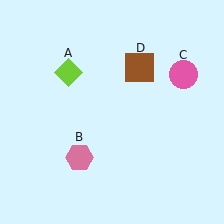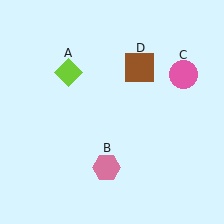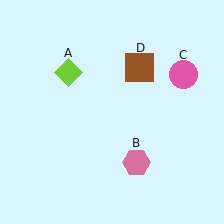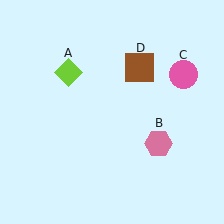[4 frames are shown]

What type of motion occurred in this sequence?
The pink hexagon (object B) rotated counterclockwise around the center of the scene.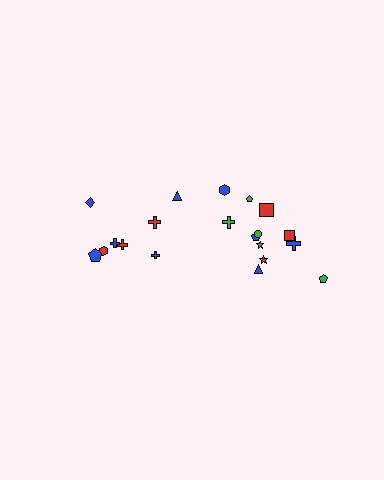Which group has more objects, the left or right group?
The right group.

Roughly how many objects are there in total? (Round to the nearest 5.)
Roughly 20 objects in total.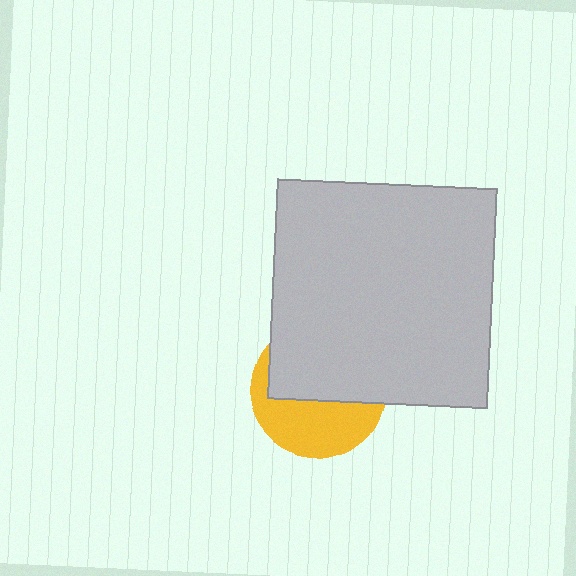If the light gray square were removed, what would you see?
You would see the complete yellow circle.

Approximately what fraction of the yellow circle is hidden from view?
Roughly 55% of the yellow circle is hidden behind the light gray square.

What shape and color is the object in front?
The object in front is a light gray square.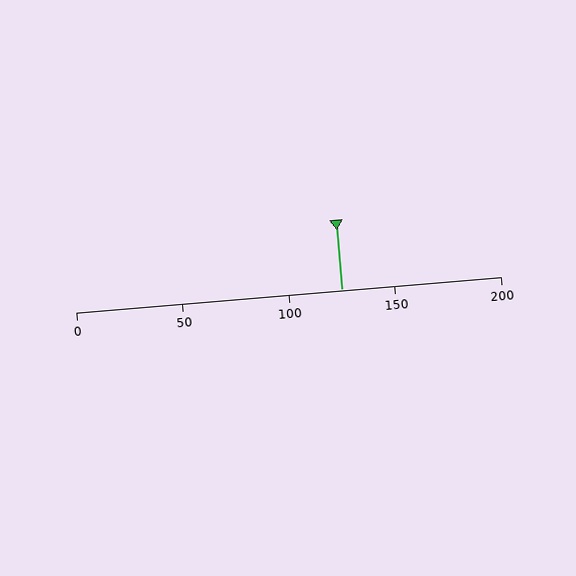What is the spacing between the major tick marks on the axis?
The major ticks are spaced 50 apart.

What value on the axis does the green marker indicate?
The marker indicates approximately 125.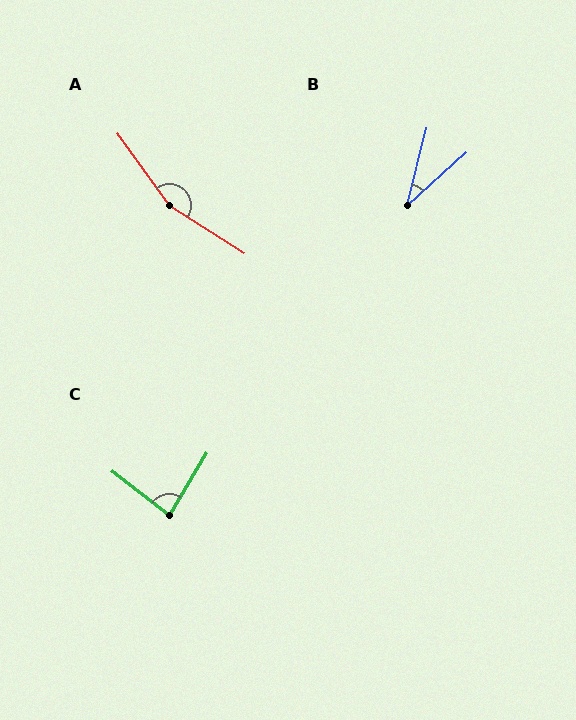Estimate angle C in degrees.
Approximately 83 degrees.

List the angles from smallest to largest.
B (34°), C (83°), A (158°).